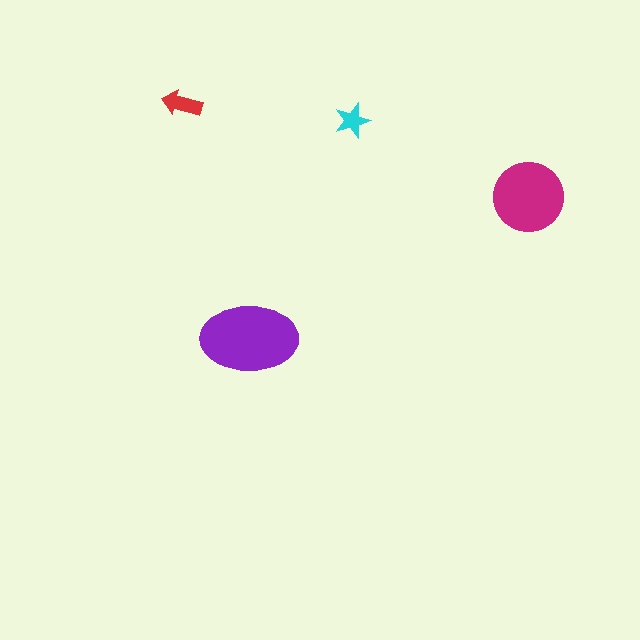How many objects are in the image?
There are 4 objects in the image.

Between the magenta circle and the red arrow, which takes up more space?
The magenta circle.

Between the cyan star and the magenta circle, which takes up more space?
The magenta circle.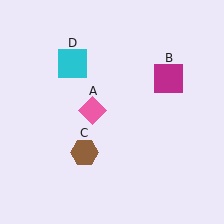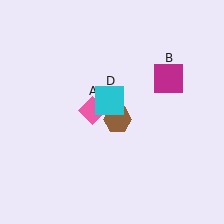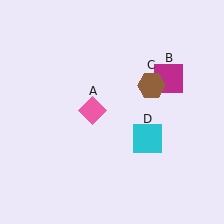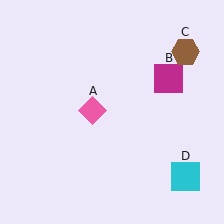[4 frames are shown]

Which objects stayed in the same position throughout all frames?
Pink diamond (object A) and magenta square (object B) remained stationary.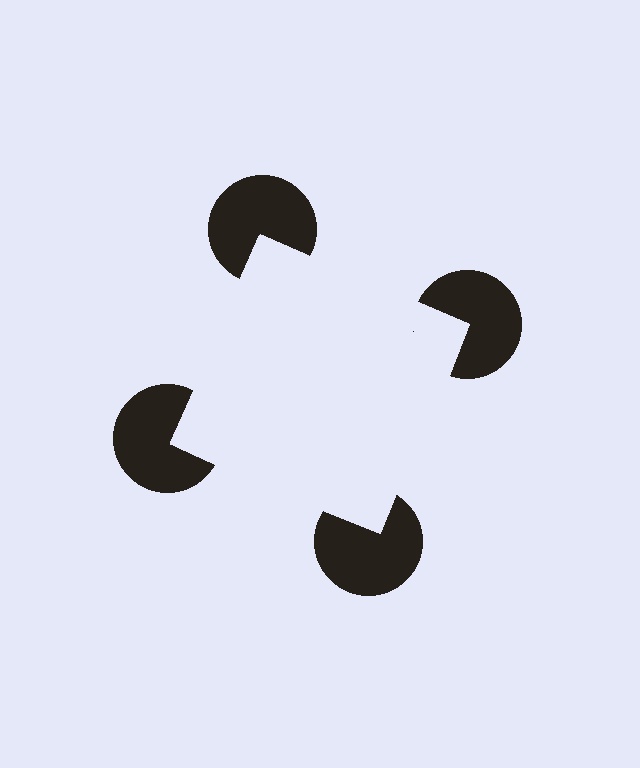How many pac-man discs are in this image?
There are 4 — one at each vertex of the illusory square.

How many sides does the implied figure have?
4 sides.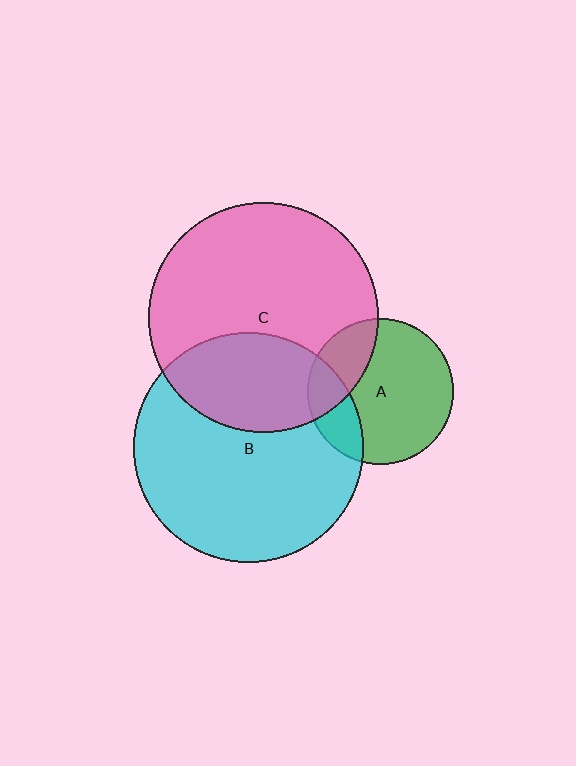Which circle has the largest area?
Circle C (pink).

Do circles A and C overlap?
Yes.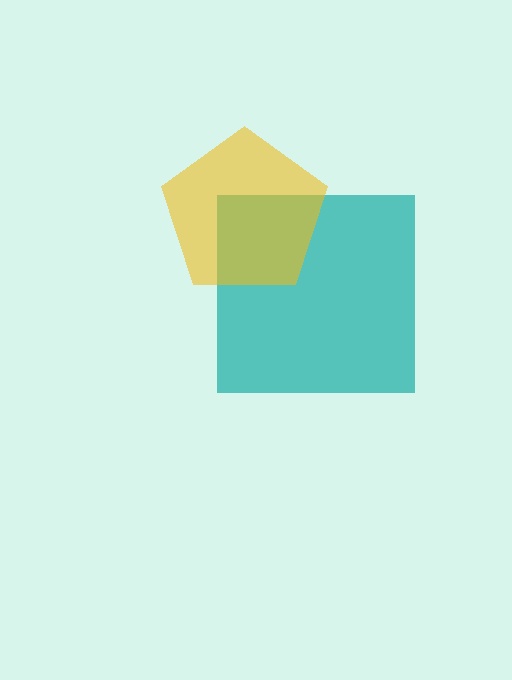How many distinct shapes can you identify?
There are 2 distinct shapes: a teal square, a yellow pentagon.